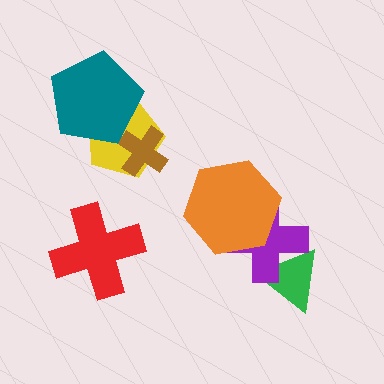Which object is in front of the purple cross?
The orange hexagon is in front of the purple cross.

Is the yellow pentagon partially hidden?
Yes, it is partially covered by another shape.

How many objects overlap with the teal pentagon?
1 object overlaps with the teal pentagon.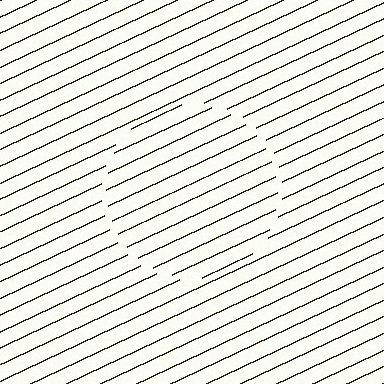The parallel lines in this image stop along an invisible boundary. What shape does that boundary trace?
An illusory circle. The interior of the shape contains the same grating, shifted by half a period — the contour is defined by the phase discontinuity where line-ends from the inner and outer gratings abut.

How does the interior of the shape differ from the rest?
The interior of the shape contains the same grating, shifted by half a period — the contour is defined by the phase discontinuity where line-ends from the inner and outer gratings abut.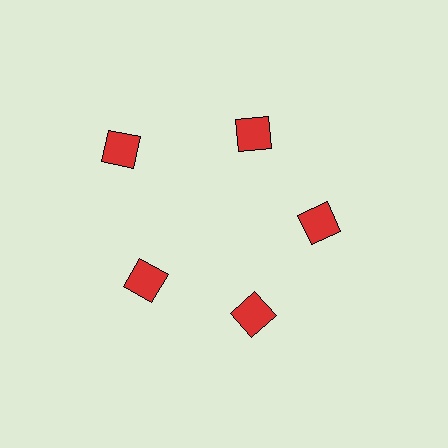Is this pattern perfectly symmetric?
No. The 5 red squares are arranged in a ring, but one element near the 10 o'clock position is pushed outward from the center, breaking the 5-fold rotational symmetry.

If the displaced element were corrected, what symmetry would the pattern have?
It would have 5-fold rotational symmetry — the pattern would map onto itself every 72 degrees.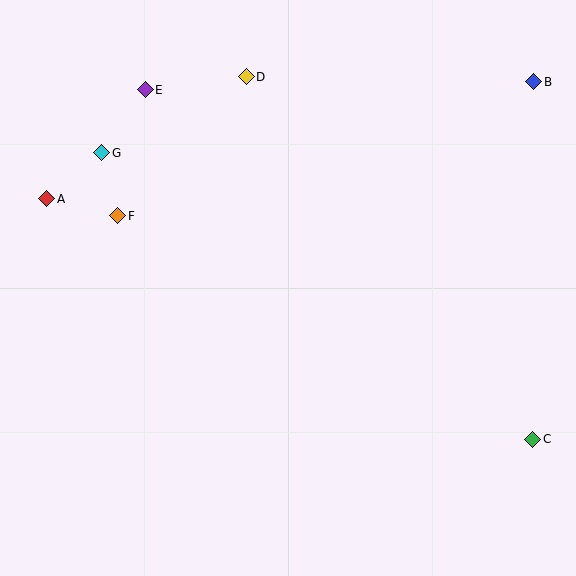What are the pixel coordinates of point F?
Point F is at (118, 216).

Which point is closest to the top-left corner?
Point E is closest to the top-left corner.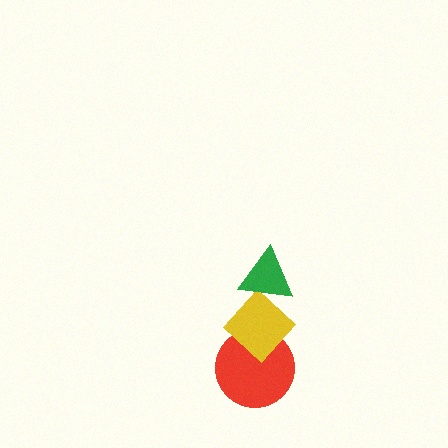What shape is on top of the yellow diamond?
The green triangle is on top of the yellow diamond.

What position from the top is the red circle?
The red circle is 3rd from the top.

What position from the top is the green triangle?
The green triangle is 1st from the top.